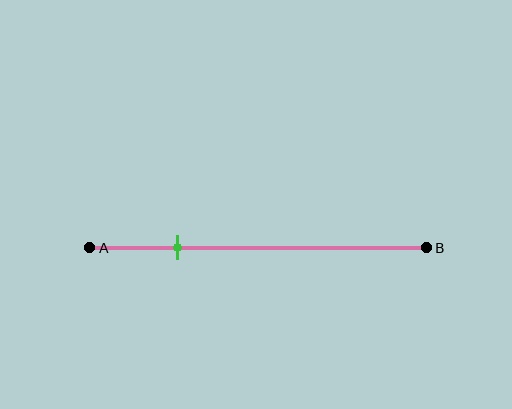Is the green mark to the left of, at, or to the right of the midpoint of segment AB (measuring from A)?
The green mark is to the left of the midpoint of segment AB.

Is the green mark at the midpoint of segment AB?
No, the mark is at about 25% from A, not at the 50% midpoint.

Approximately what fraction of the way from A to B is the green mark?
The green mark is approximately 25% of the way from A to B.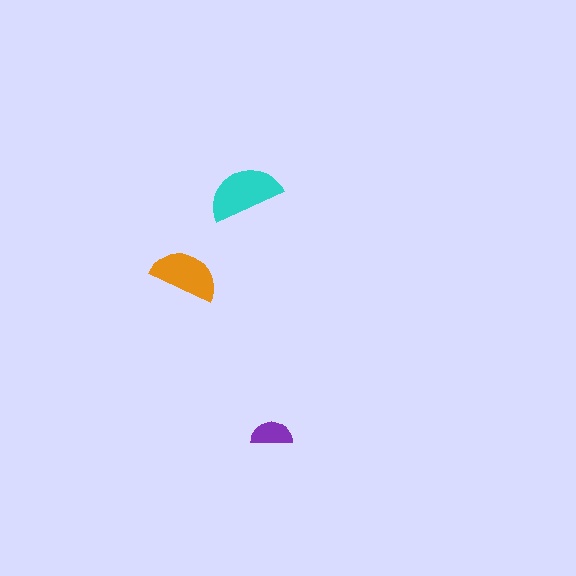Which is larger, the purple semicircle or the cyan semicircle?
The cyan one.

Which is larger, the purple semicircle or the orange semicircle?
The orange one.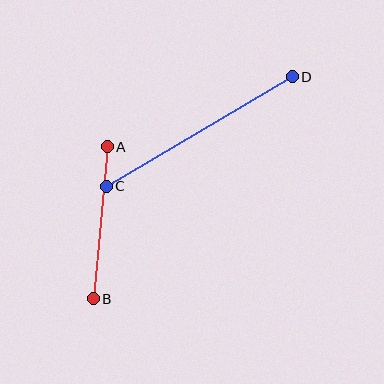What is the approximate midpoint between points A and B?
The midpoint is at approximately (100, 223) pixels.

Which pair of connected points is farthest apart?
Points C and D are farthest apart.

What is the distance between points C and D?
The distance is approximately 216 pixels.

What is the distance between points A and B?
The distance is approximately 153 pixels.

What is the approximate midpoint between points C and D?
The midpoint is at approximately (199, 132) pixels.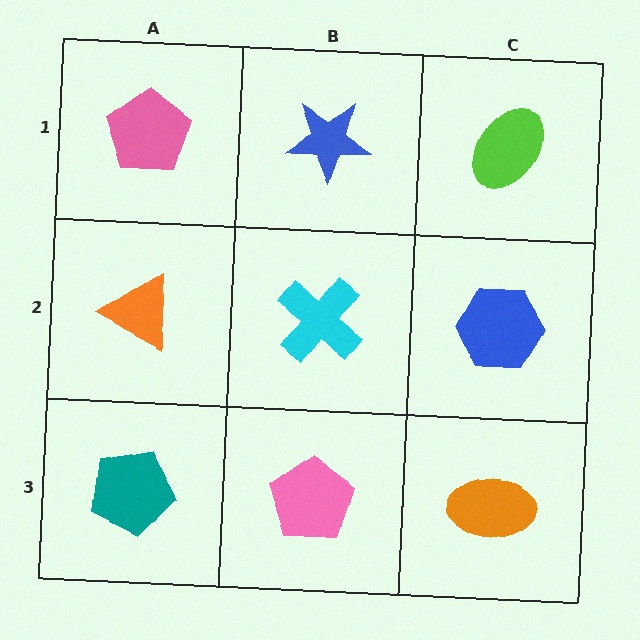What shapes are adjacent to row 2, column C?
A lime ellipse (row 1, column C), an orange ellipse (row 3, column C), a cyan cross (row 2, column B).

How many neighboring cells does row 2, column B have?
4.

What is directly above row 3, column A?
An orange triangle.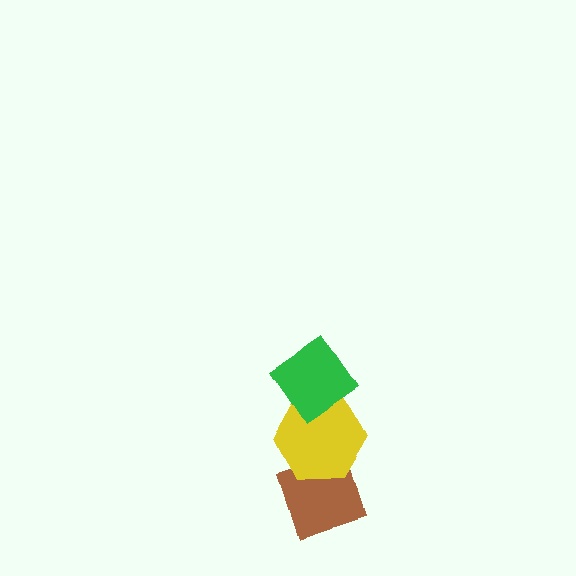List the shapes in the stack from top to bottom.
From top to bottom: the green diamond, the yellow hexagon, the brown diamond.